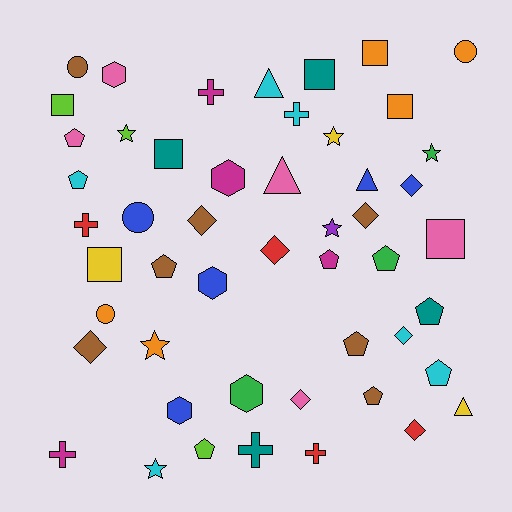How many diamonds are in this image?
There are 8 diamonds.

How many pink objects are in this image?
There are 5 pink objects.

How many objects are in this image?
There are 50 objects.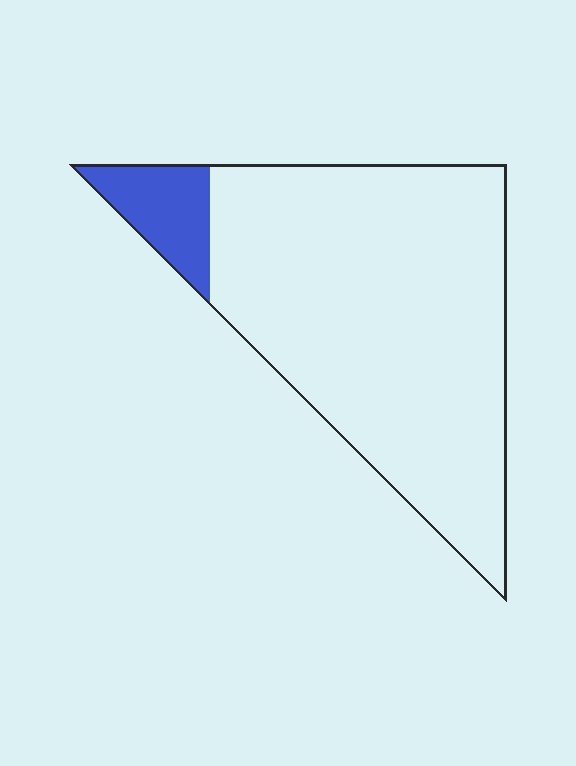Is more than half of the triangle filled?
No.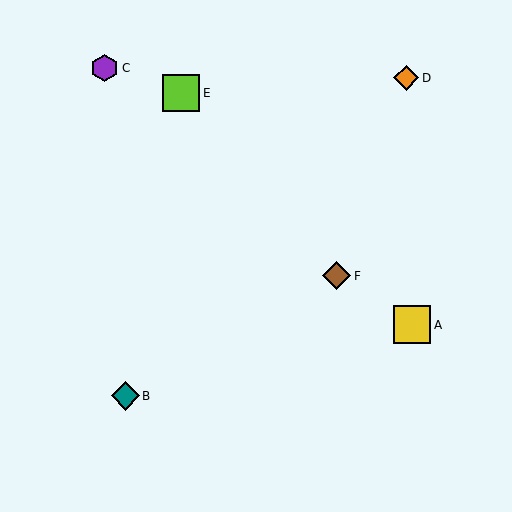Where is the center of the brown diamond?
The center of the brown diamond is at (337, 276).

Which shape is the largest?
The yellow square (labeled A) is the largest.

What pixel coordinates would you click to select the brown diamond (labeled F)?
Click at (337, 276) to select the brown diamond F.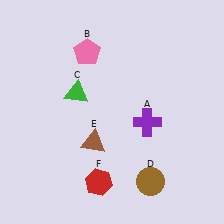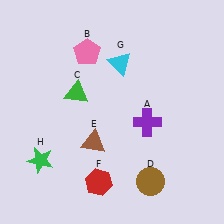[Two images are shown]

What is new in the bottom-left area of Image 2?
A green star (H) was added in the bottom-left area of Image 2.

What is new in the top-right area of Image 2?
A cyan triangle (G) was added in the top-right area of Image 2.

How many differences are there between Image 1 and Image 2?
There are 2 differences between the two images.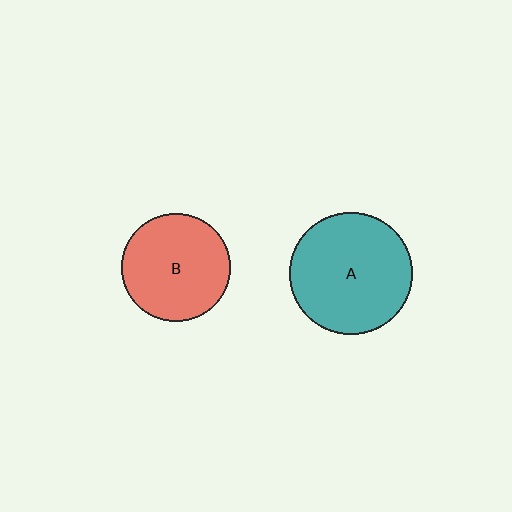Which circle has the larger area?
Circle A (teal).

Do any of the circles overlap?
No, none of the circles overlap.